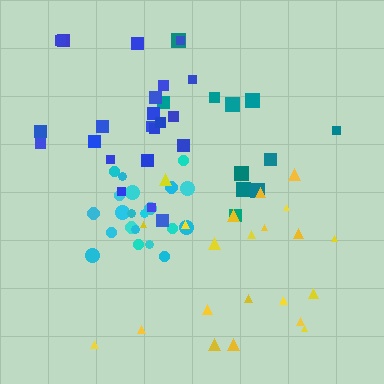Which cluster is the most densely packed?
Cyan.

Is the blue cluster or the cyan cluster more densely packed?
Cyan.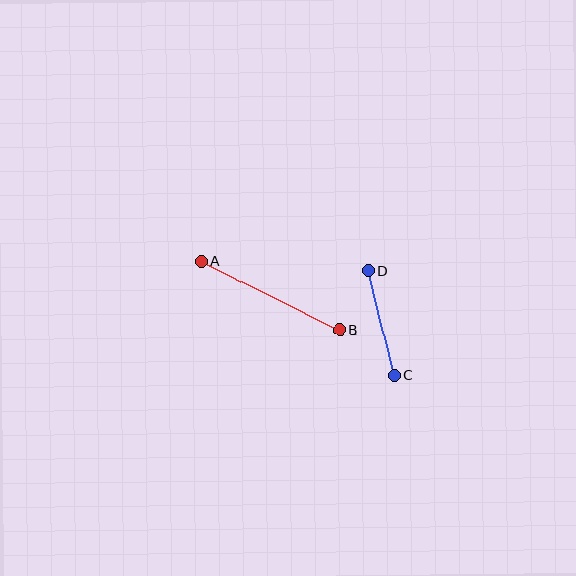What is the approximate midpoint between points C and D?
The midpoint is at approximately (381, 323) pixels.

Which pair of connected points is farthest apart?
Points A and B are farthest apart.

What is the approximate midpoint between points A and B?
The midpoint is at approximately (270, 296) pixels.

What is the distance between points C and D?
The distance is approximately 107 pixels.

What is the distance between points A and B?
The distance is approximately 155 pixels.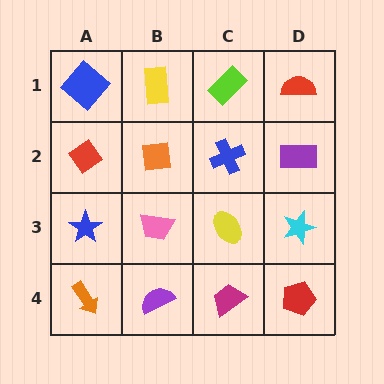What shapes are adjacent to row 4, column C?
A yellow ellipse (row 3, column C), a purple semicircle (row 4, column B), a red pentagon (row 4, column D).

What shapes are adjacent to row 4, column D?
A cyan star (row 3, column D), a magenta trapezoid (row 4, column C).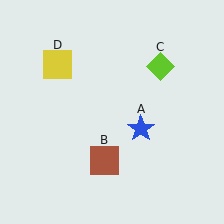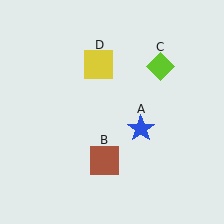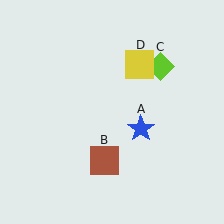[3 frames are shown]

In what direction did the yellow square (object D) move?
The yellow square (object D) moved right.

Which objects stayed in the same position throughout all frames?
Blue star (object A) and brown square (object B) and lime diamond (object C) remained stationary.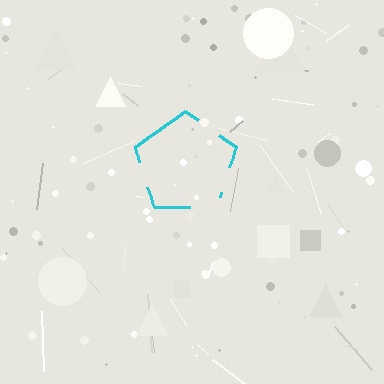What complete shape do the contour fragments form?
The contour fragments form a pentagon.